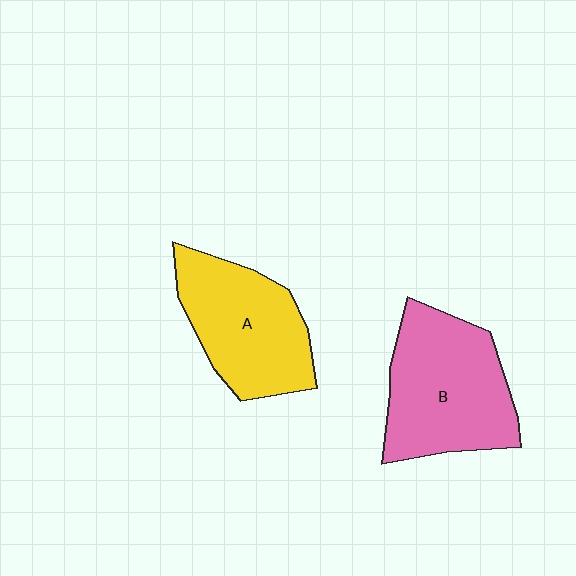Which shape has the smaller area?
Shape A (yellow).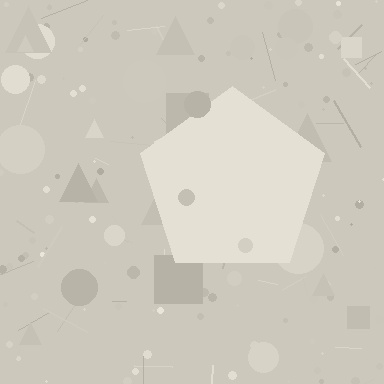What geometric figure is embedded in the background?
A pentagon is embedded in the background.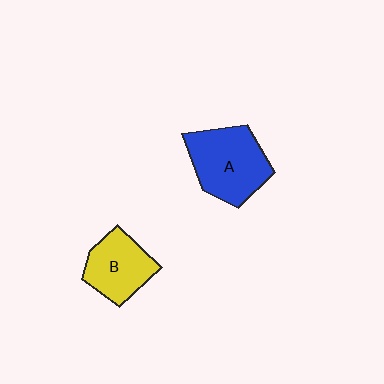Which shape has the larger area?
Shape A (blue).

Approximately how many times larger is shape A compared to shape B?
Approximately 1.4 times.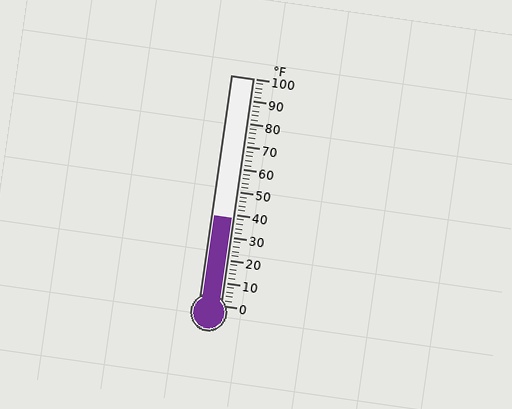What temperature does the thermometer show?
The thermometer shows approximately 38°F.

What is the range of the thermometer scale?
The thermometer scale ranges from 0°F to 100°F.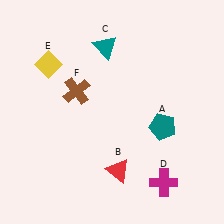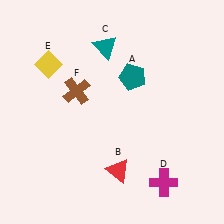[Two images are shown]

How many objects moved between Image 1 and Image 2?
1 object moved between the two images.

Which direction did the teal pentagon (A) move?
The teal pentagon (A) moved up.